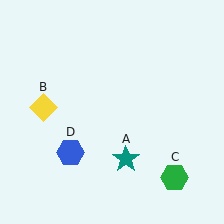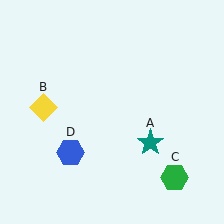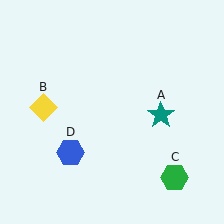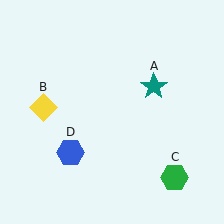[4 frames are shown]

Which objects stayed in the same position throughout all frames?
Yellow diamond (object B) and green hexagon (object C) and blue hexagon (object D) remained stationary.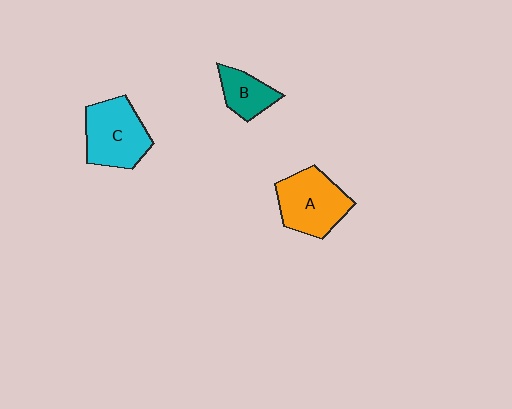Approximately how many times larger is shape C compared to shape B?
Approximately 1.8 times.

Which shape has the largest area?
Shape C (cyan).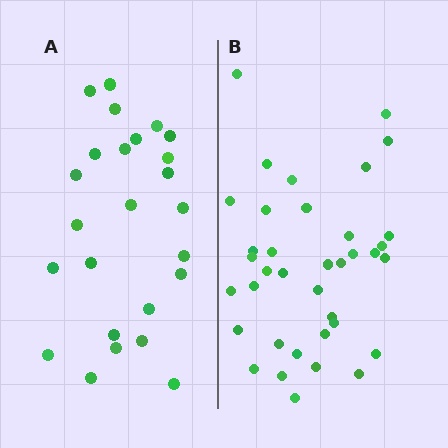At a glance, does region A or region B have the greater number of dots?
Region B (the right region) has more dots.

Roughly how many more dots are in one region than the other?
Region B has roughly 12 or so more dots than region A.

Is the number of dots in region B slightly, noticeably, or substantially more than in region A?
Region B has substantially more. The ratio is roughly 1.5 to 1.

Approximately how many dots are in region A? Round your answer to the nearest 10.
About 20 dots. (The exact count is 25, which rounds to 20.)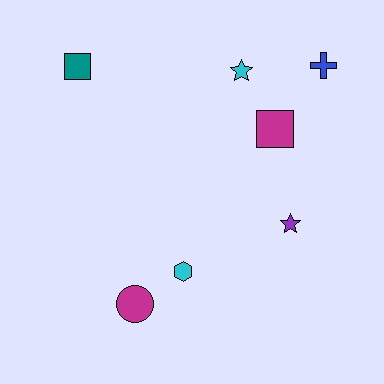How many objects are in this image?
There are 7 objects.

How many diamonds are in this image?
There are no diamonds.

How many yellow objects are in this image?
There are no yellow objects.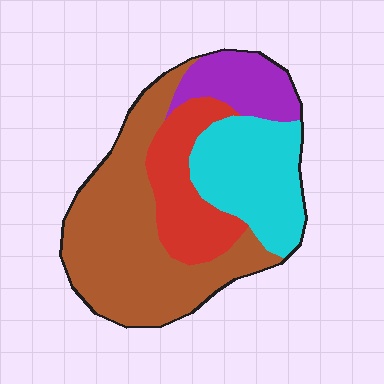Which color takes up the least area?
Purple, at roughly 15%.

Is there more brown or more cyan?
Brown.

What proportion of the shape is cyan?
Cyan covers around 25% of the shape.